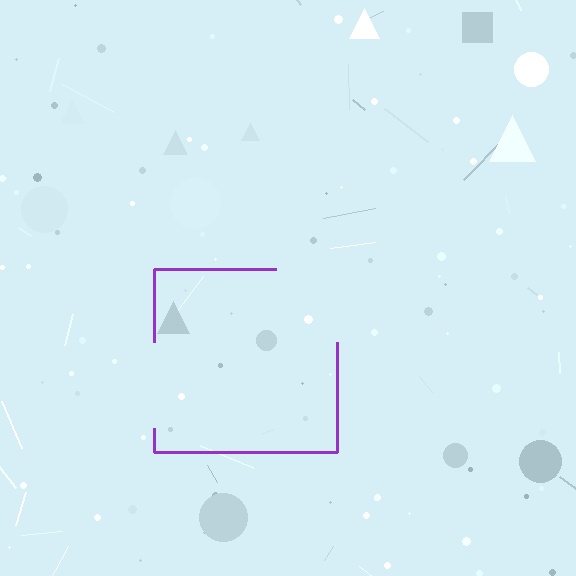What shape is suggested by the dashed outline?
The dashed outline suggests a square.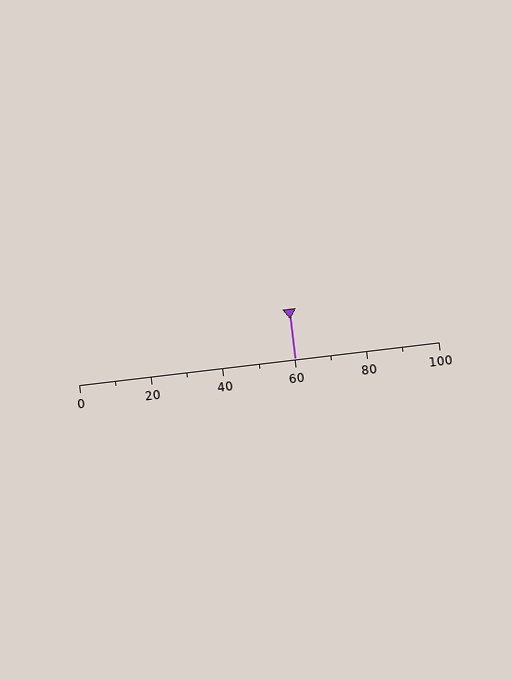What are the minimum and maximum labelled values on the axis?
The axis runs from 0 to 100.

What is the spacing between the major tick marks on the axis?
The major ticks are spaced 20 apart.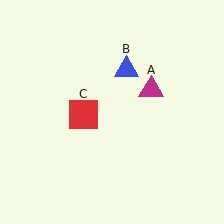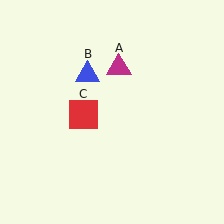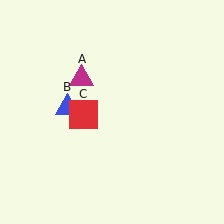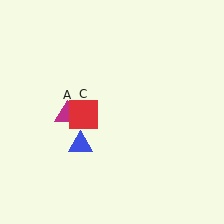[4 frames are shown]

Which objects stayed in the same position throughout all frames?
Red square (object C) remained stationary.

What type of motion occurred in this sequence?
The magenta triangle (object A), blue triangle (object B) rotated counterclockwise around the center of the scene.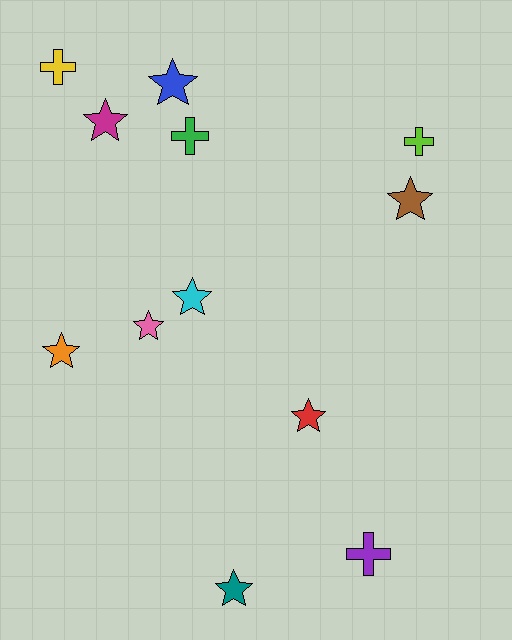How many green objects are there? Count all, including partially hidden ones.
There is 1 green object.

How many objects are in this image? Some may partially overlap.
There are 12 objects.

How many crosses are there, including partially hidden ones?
There are 4 crosses.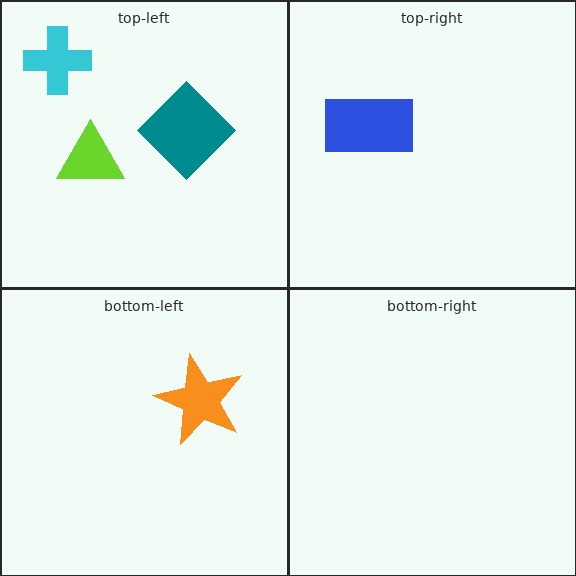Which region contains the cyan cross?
The top-left region.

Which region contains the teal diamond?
The top-left region.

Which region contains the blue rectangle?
The top-right region.